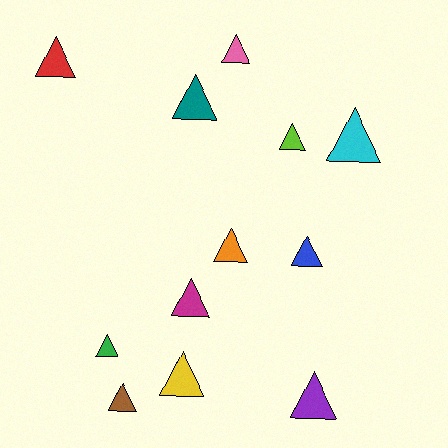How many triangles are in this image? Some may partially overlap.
There are 12 triangles.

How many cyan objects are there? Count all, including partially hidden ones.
There is 1 cyan object.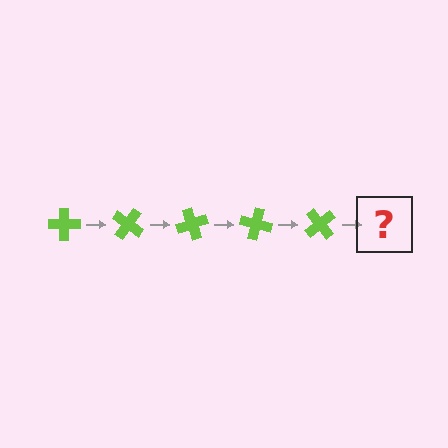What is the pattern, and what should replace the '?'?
The pattern is that the cross rotates 35 degrees each step. The '?' should be a lime cross rotated 175 degrees.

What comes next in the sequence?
The next element should be a lime cross rotated 175 degrees.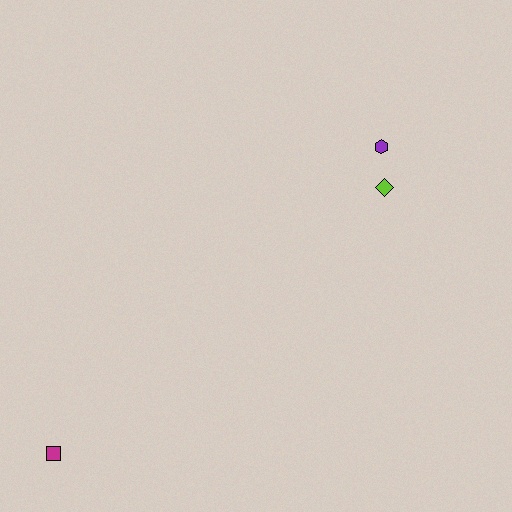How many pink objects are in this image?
There are no pink objects.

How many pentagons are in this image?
There are no pentagons.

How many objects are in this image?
There are 3 objects.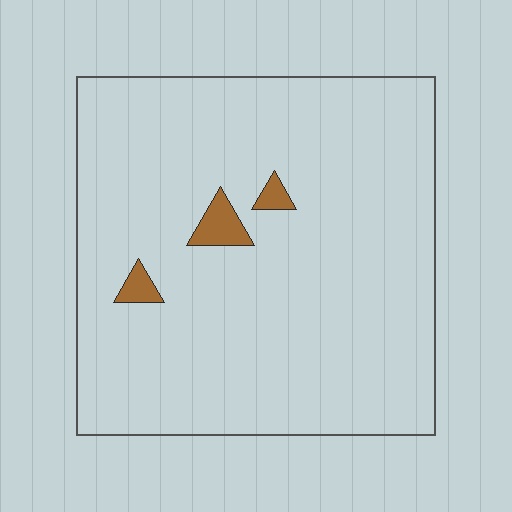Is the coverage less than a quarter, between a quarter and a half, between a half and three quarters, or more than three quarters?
Less than a quarter.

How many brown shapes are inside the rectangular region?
3.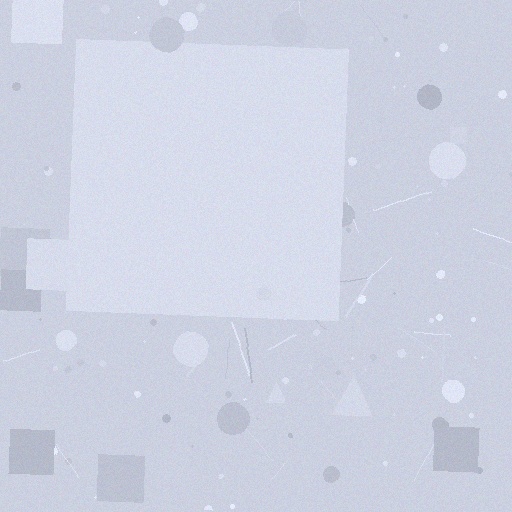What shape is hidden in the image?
A square is hidden in the image.